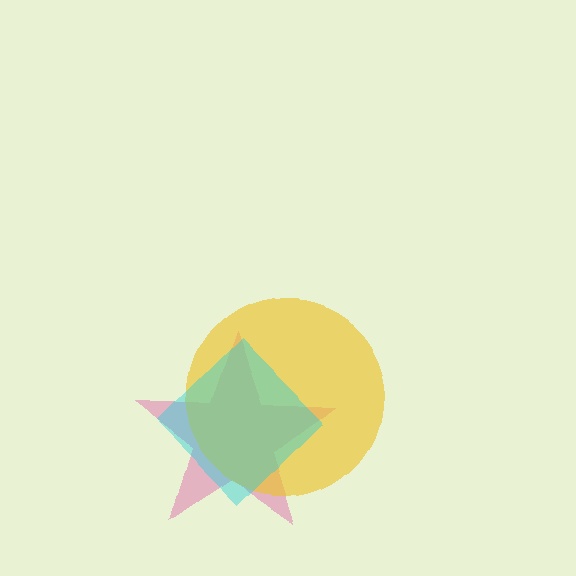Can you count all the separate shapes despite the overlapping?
Yes, there are 3 separate shapes.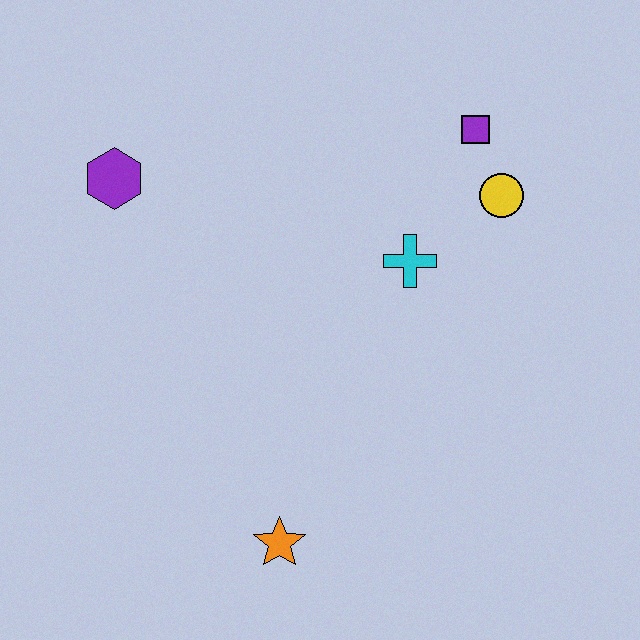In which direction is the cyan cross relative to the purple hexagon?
The cyan cross is to the right of the purple hexagon.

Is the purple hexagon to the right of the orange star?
No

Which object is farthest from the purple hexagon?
The orange star is farthest from the purple hexagon.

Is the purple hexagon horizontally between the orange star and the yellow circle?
No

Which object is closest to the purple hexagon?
The cyan cross is closest to the purple hexagon.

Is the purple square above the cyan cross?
Yes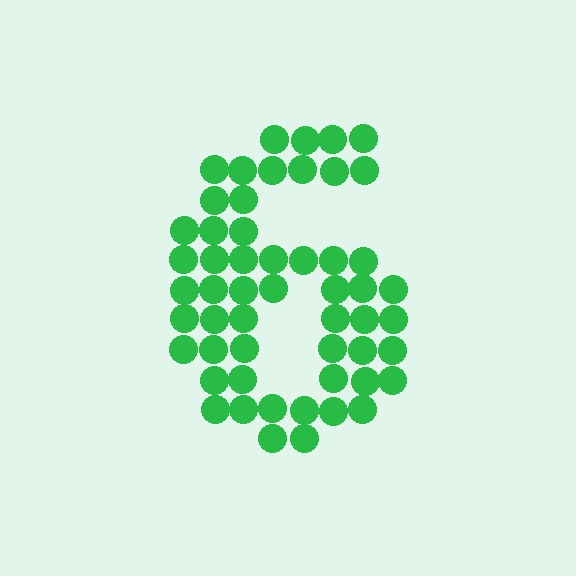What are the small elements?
The small elements are circles.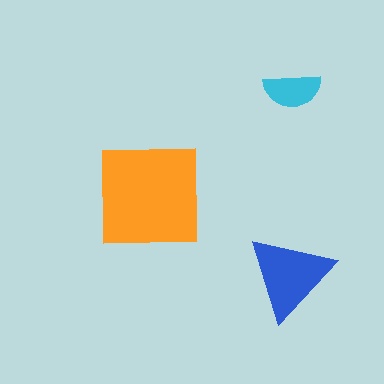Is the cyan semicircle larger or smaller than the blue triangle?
Smaller.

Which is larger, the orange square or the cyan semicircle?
The orange square.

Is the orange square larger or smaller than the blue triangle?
Larger.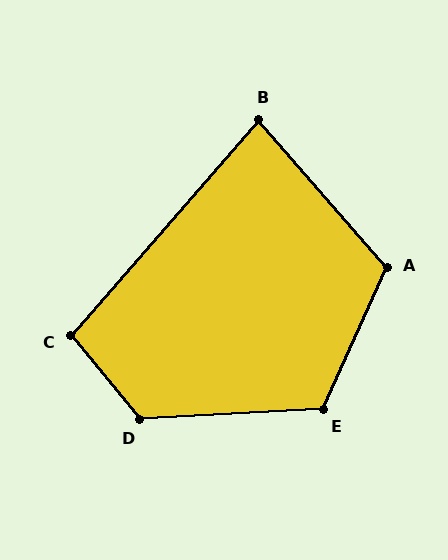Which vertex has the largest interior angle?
D, at approximately 126 degrees.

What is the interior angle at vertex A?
Approximately 115 degrees (obtuse).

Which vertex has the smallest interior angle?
B, at approximately 82 degrees.